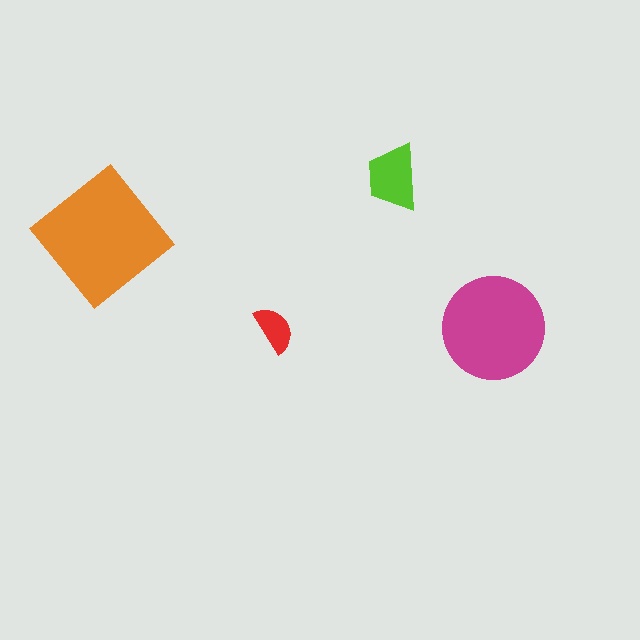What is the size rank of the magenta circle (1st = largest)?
2nd.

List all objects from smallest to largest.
The red semicircle, the lime trapezoid, the magenta circle, the orange diamond.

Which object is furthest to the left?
The orange diamond is leftmost.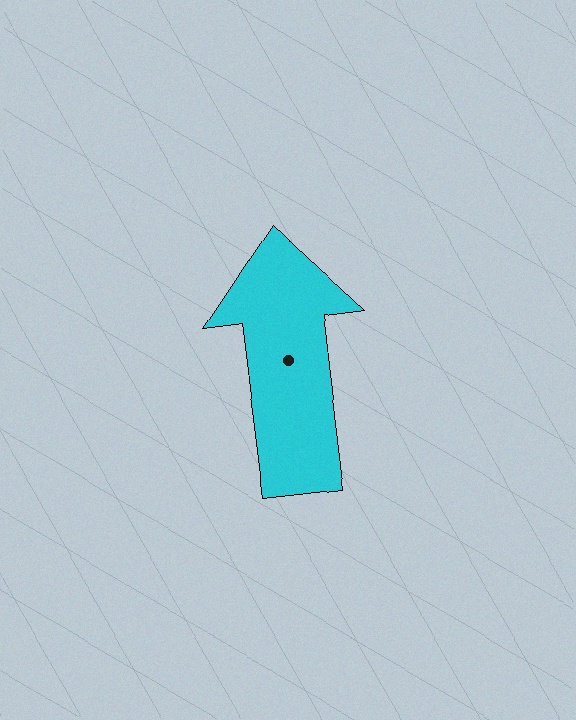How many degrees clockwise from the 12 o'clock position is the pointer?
Approximately 353 degrees.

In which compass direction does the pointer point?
North.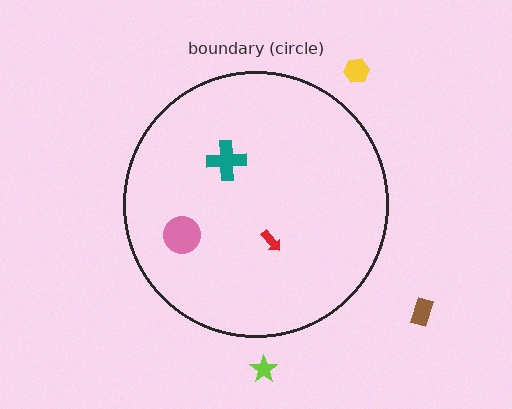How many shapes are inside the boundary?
3 inside, 3 outside.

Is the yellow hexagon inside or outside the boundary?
Outside.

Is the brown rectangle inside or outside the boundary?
Outside.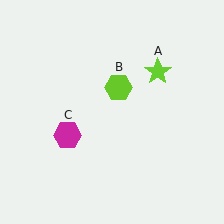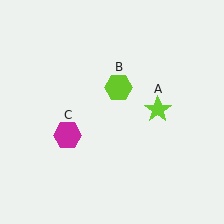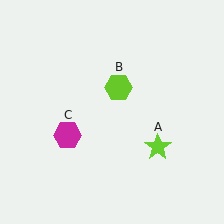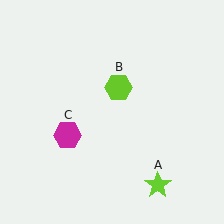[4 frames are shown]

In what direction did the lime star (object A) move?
The lime star (object A) moved down.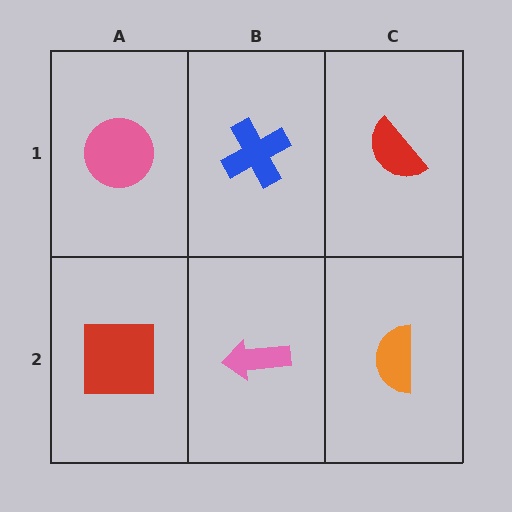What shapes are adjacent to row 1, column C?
An orange semicircle (row 2, column C), a blue cross (row 1, column B).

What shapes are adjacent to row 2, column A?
A pink circle (row 1, column A), a pink arrow (row 2, column B).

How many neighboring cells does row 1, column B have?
3.